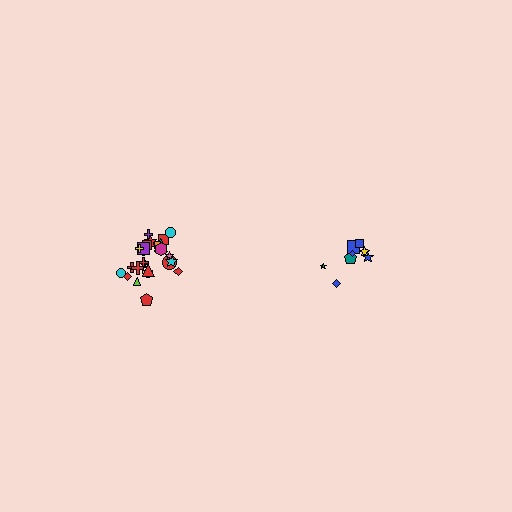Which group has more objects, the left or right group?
The left group.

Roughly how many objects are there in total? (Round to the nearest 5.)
Roughly 35 objects in total.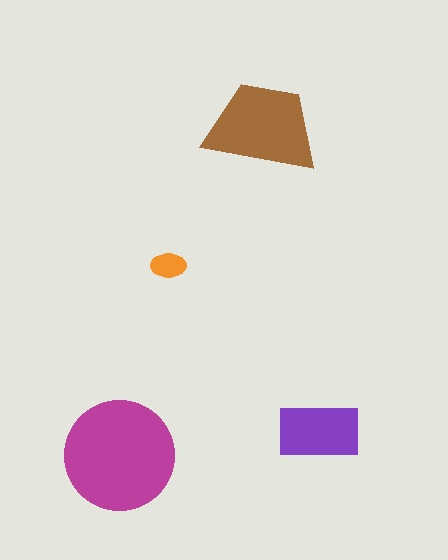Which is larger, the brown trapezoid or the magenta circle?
The magenta circle.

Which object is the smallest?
The orange ellipse.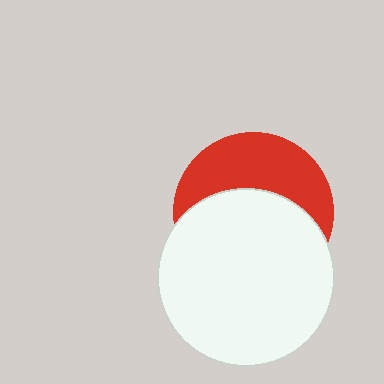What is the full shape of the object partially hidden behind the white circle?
The partially hidden object is a red circle.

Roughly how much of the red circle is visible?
A small part of it is visible (roughly 42%).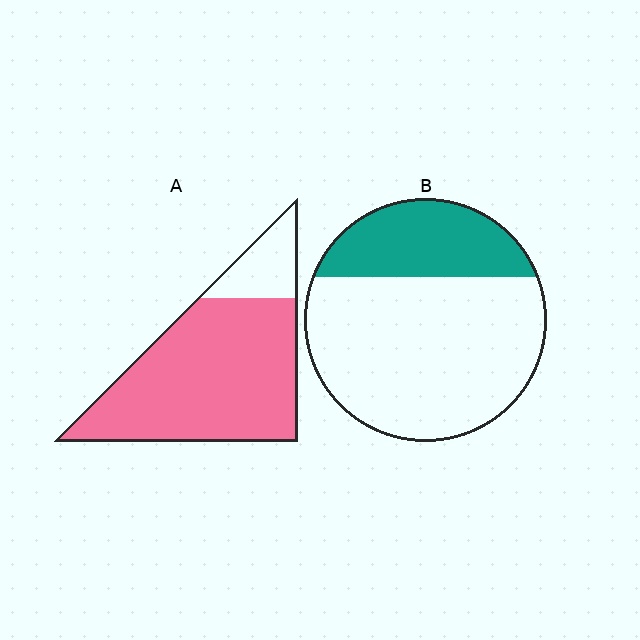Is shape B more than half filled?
No.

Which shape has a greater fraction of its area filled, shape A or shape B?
Shape A.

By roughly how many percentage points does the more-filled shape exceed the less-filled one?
By roughly 55 percentage points (A over B).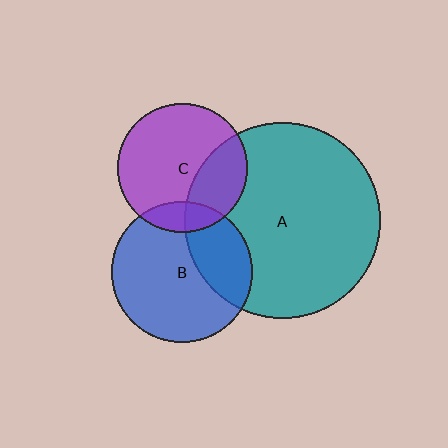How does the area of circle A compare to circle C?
Approximately 2.3 times.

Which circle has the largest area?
Circle A (teal).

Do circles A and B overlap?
Yes.